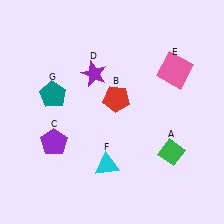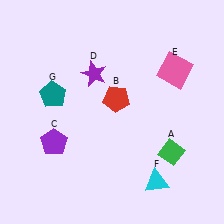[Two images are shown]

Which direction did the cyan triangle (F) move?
The cyan triangle (F) moved right.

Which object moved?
The cyan triangle (F) moved right.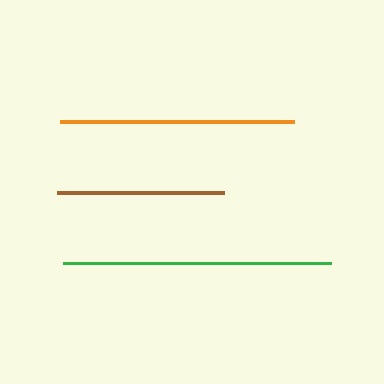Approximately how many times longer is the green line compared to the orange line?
The green line is approximately 1.1 times the length of the orange line.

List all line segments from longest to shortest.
From longest to shortest: green, orange, brown.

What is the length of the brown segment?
The brown segment is approximately 167 pixels long.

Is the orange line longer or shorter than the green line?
The green line is longer than the orange line.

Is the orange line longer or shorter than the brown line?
The orange line is longer than the brown line.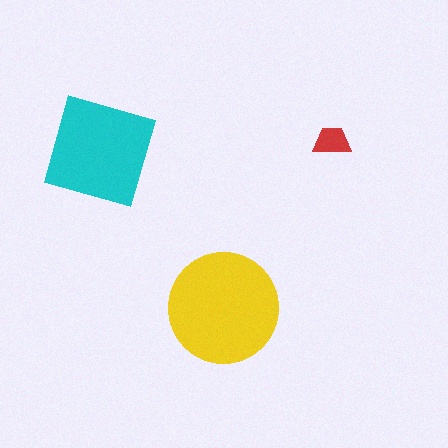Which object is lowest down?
The yellow circle is bottommost.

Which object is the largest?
The yellow circle.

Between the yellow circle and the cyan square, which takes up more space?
The yellow circle.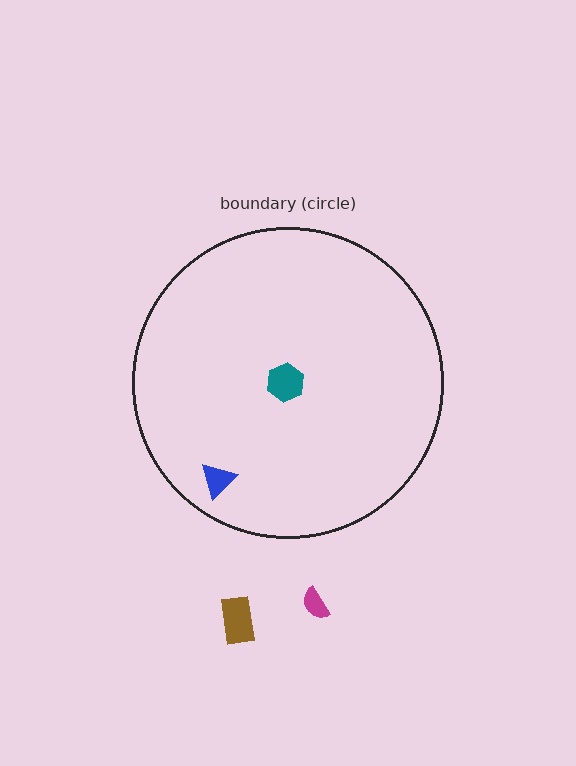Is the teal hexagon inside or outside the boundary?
Inside.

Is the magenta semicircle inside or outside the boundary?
Outside.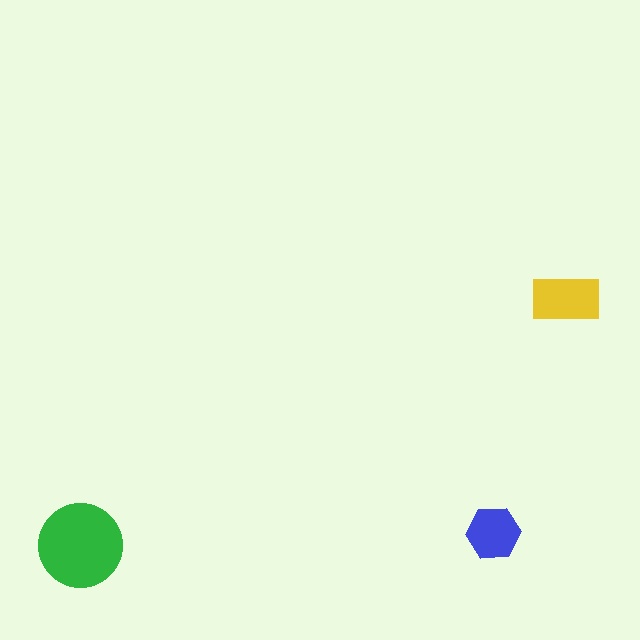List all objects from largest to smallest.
The green circle, the yellow rectangle, the blue hexagon.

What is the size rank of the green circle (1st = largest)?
1st.